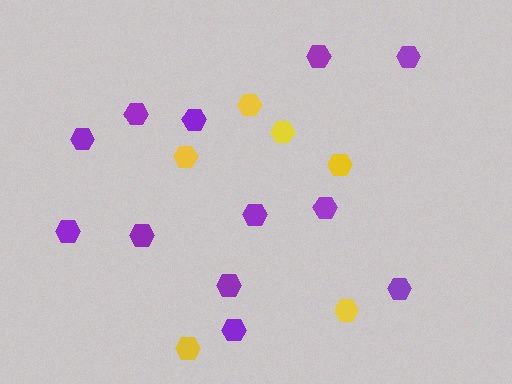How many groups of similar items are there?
There are 2 groups: one group of yellow hexagons (6) and one group of purple hexagons (12).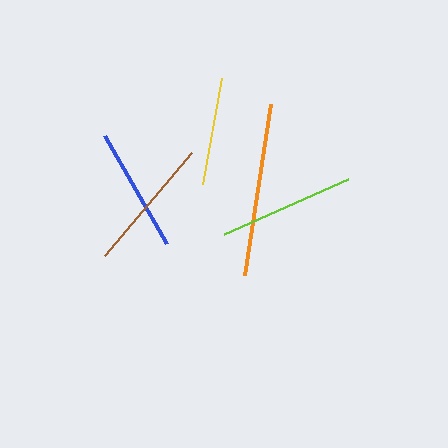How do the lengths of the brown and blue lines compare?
The brown and blue lines are approximately the same length.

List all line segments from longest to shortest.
From longest to shortest: orange, lime, brown, blue, yellow.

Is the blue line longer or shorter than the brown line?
The brown line is longer than the blue line.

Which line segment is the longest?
The orange line is the longest at approximately 173 pixels.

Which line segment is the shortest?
The yellow line is the shortest at approximately 108 pixels.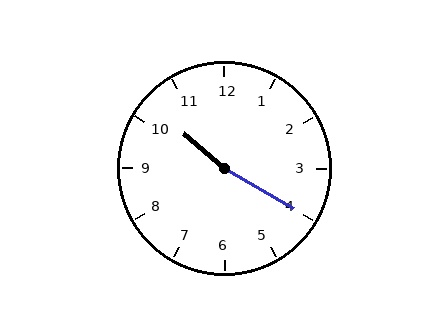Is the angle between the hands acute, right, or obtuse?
It is obtuse.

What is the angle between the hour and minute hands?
Approximately 170 degrees.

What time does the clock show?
10:20.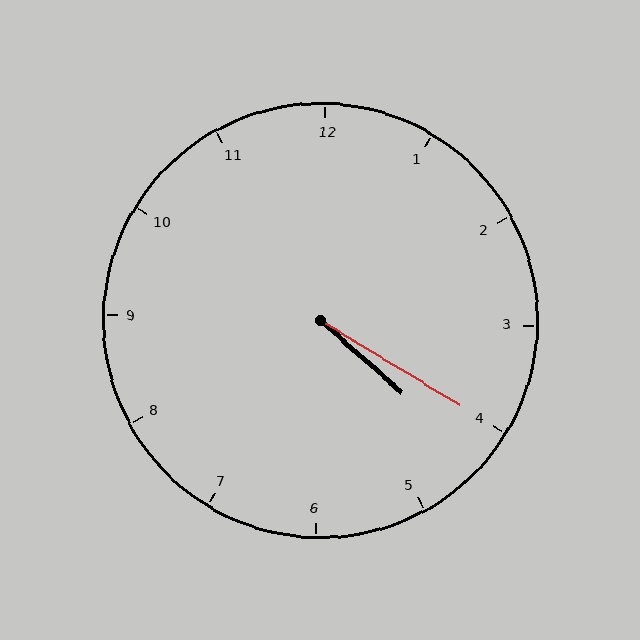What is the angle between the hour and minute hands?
Approximately 10 degrees.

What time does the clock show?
4:20.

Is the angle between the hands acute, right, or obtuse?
It is acute.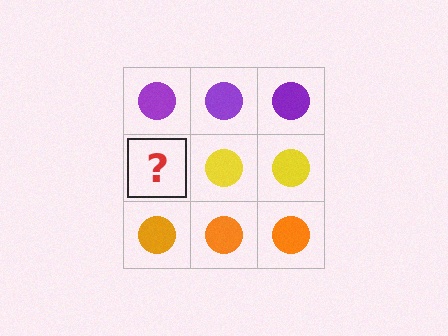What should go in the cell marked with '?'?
The missing cell should contain a yellow circle.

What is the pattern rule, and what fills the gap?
The rule is that each row has a consistent color. The gap should be filled with a yellow circle.